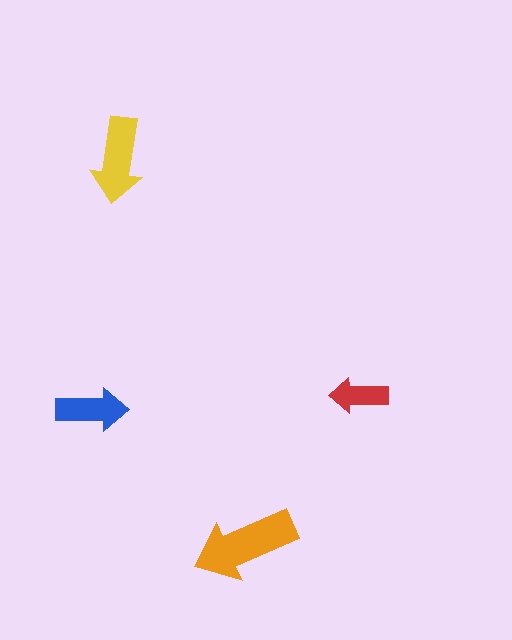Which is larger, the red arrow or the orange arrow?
The orange one.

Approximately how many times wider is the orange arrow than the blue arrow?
About 1.5 times wider.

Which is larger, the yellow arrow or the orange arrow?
The orange one.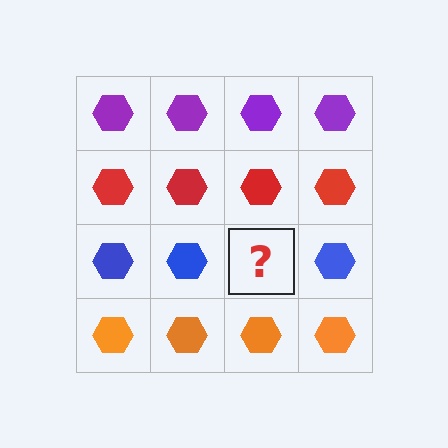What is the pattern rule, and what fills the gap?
The rule is that each row has a consistent color. The gap should be filled with a blue hexagon.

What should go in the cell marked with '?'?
The missing cell should contain a blue hexagon.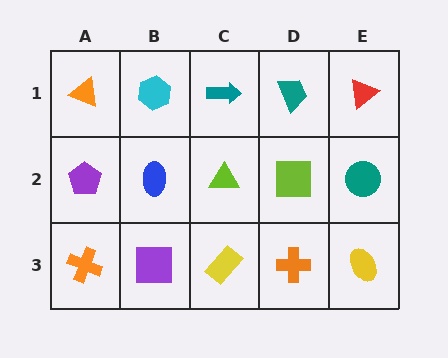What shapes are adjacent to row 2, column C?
A teal arrow (row 1, column C), a yellow rectangle (row 3, column C), a blue ellipse (row 2, column B), a lime square (row 2, column D).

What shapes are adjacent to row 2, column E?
A red triangle (row 1, column E), a yellow ellipse (row 3, column E), a lime square (row 2, column D).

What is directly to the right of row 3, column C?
An orange cross.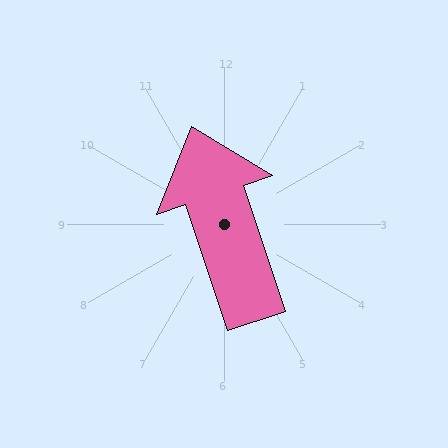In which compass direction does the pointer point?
North.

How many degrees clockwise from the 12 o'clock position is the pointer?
Approximately 342 degrees.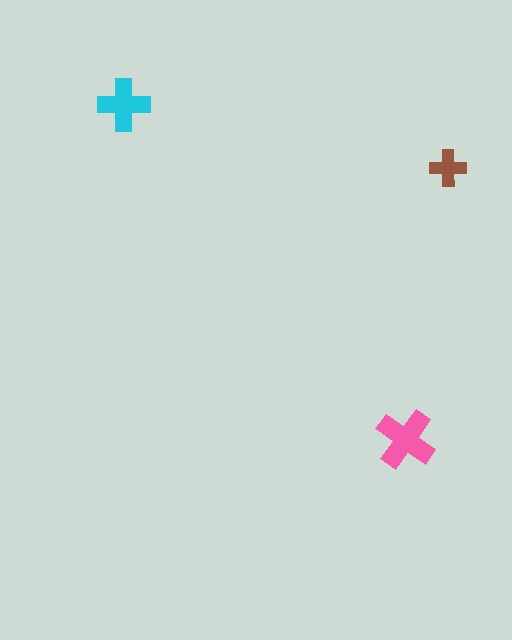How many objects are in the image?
There are 3 objects in the image.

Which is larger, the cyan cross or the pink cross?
The pink one.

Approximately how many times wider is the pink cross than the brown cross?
About 1.5 times wider.